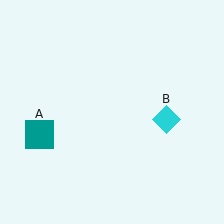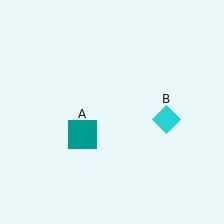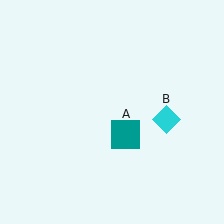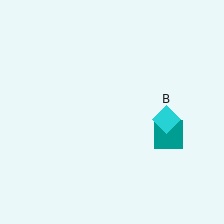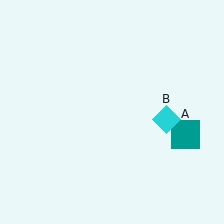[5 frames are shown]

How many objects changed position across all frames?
1 object changed position: teal square (object A).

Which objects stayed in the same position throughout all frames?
Cyan diamond (object B) remained stationary.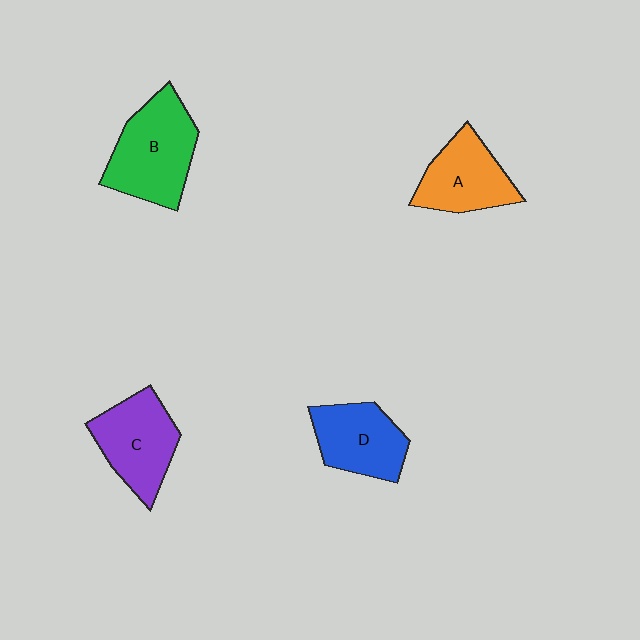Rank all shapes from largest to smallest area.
From largest to smallest: B (green), C (purple), A (orange), D (blue).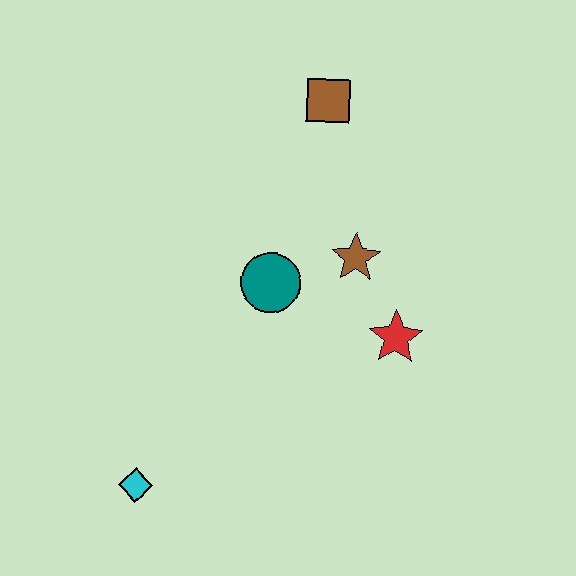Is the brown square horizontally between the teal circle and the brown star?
Yes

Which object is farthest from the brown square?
The cyan diamond is farthest from the brown square.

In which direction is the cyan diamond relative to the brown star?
The cyan diamond is below the brown star.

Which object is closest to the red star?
The brown star is closest to the red star.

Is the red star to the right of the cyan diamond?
Yes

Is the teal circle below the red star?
No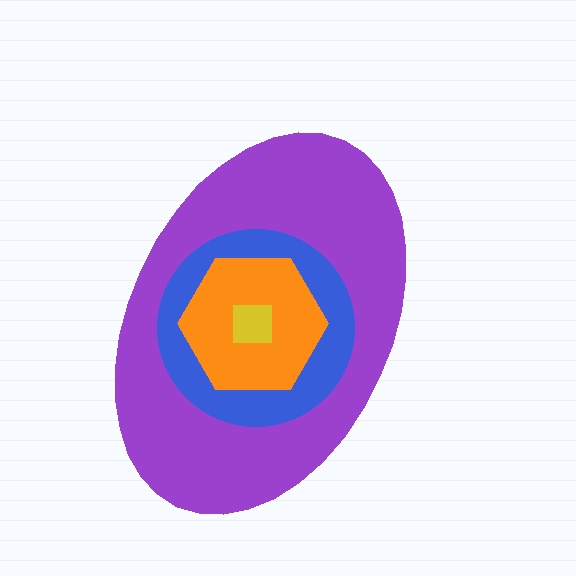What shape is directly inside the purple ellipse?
The blue circle.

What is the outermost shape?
The purple ellipse.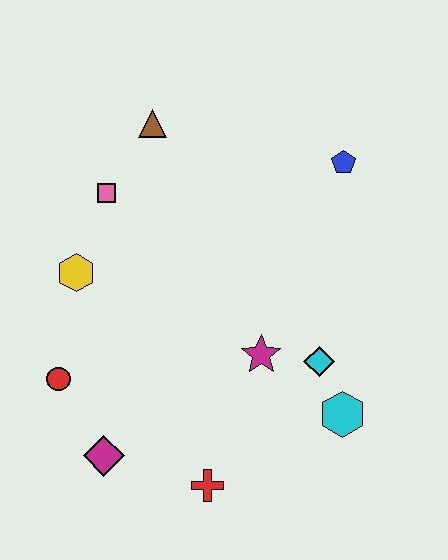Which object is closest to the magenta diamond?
The red circle is closest to the magenta diamond.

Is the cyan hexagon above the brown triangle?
No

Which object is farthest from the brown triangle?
The red cross is farthest from the brown triangle.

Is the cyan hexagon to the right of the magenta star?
Yes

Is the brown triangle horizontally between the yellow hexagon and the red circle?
No